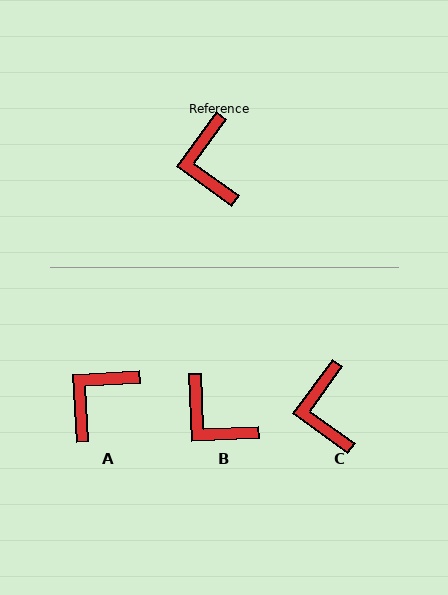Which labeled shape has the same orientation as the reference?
C.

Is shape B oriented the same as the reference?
No, it is off by about 38 degrees.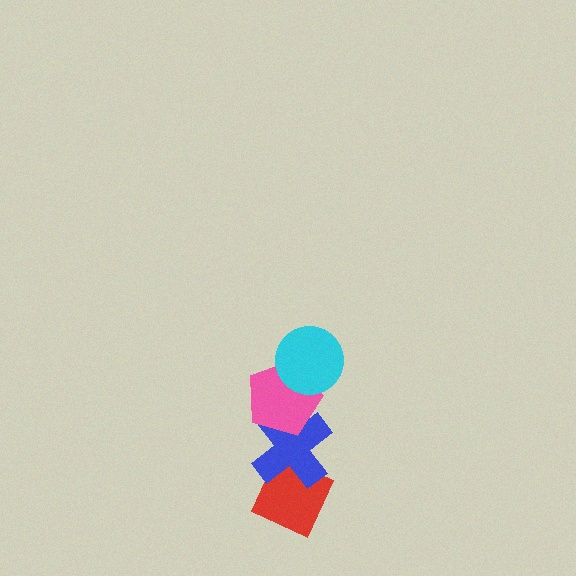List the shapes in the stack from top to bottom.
From top to bottom: the cyan circle, the pink pentagon, the blue cross, the red diamond.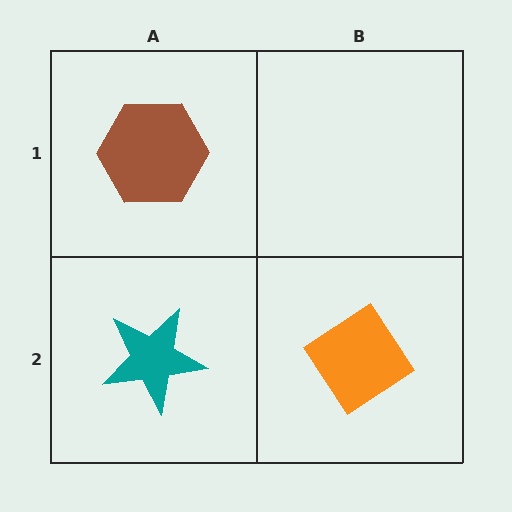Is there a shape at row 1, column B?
No, that cell is empty.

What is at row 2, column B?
An orange diamond.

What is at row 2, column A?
A teal star.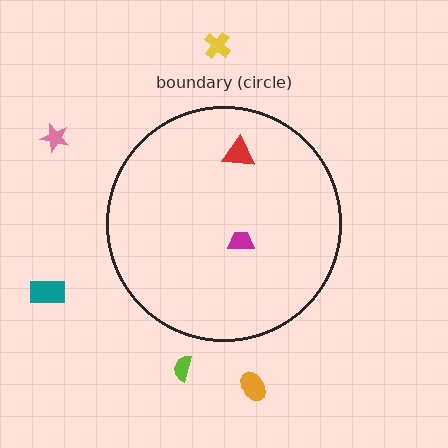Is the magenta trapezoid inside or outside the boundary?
Inside.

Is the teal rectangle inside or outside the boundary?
Outside.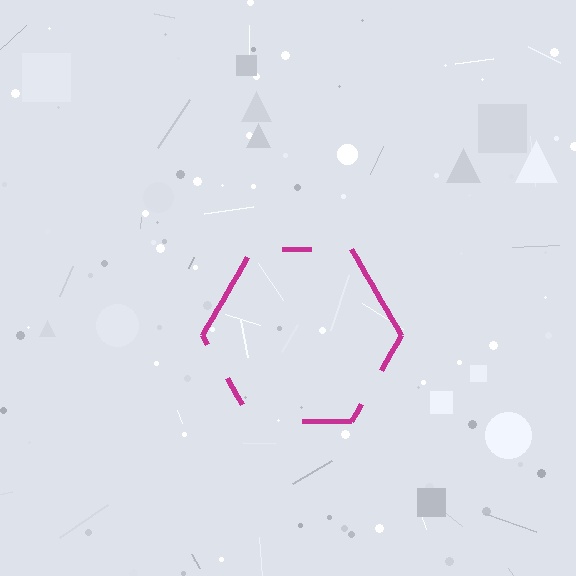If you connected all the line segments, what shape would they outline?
They would outline a hexagon.